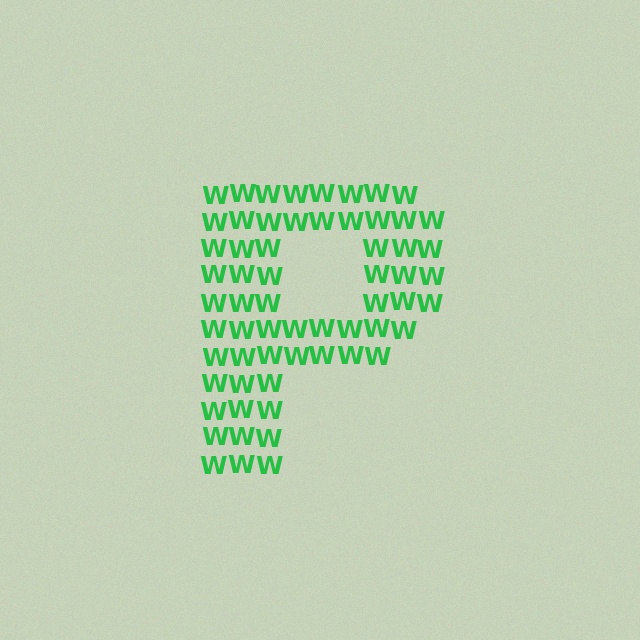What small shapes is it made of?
It is made of small letter W's.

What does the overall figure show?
The overall figure shows the letter P.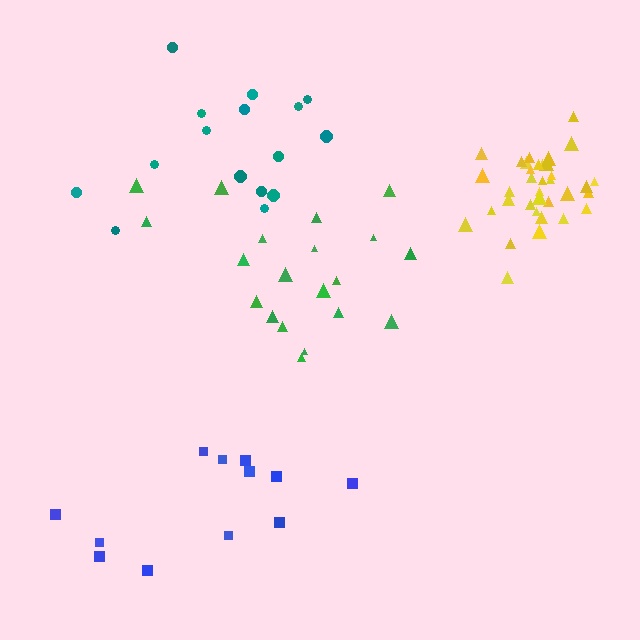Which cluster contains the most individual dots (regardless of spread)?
Yellow (35).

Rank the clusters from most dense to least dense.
yellow, green, teal, blue.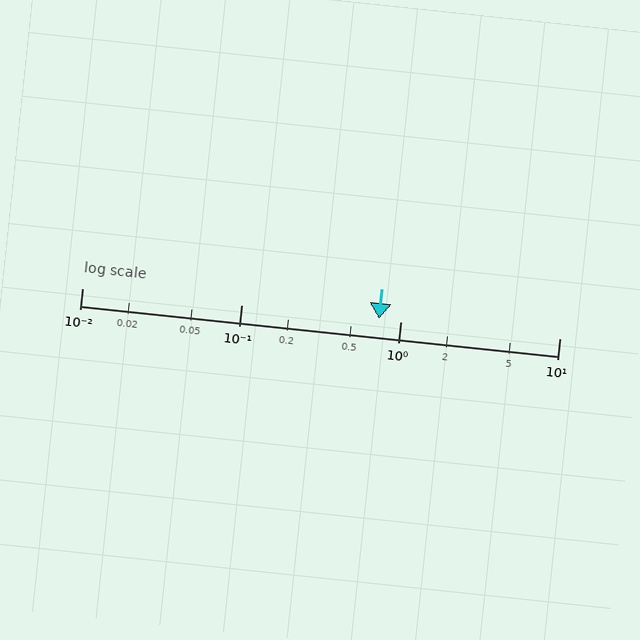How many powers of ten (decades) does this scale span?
The scale spans 3 decades, from 0.01 to 10.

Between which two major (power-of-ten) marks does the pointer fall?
The pointer is between 0.1 and 1.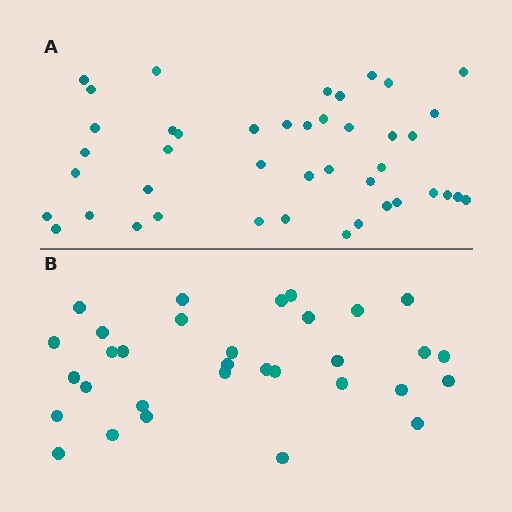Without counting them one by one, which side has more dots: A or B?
Region A (the top region) has more dots.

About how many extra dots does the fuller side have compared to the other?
Region A has roughly 12 or so more dots than region B.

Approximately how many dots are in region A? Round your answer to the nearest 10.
About 40 dots. (The exact count is 43, which rounds to 40.)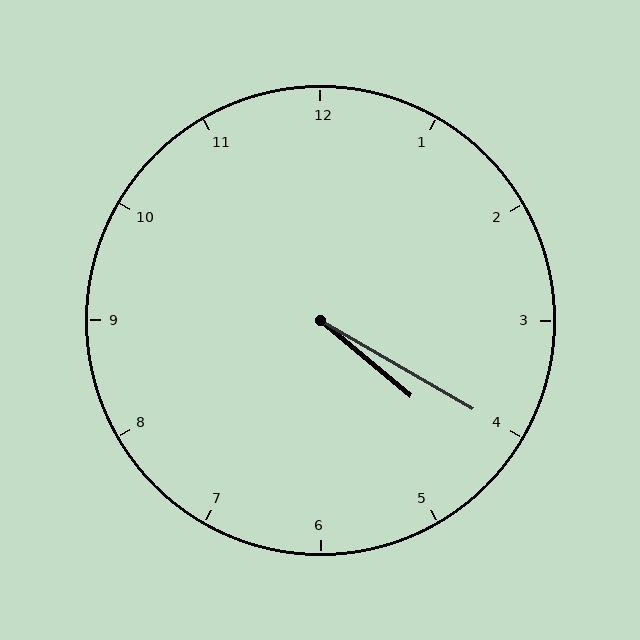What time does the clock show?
4:20.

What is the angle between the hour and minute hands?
Approximately 10 degrees.